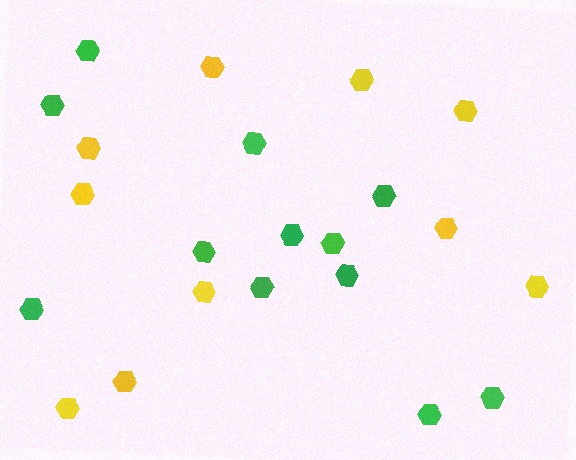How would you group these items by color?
There are 2 groups: one group of yellow hexagons (10) and one group of green hexagons (12).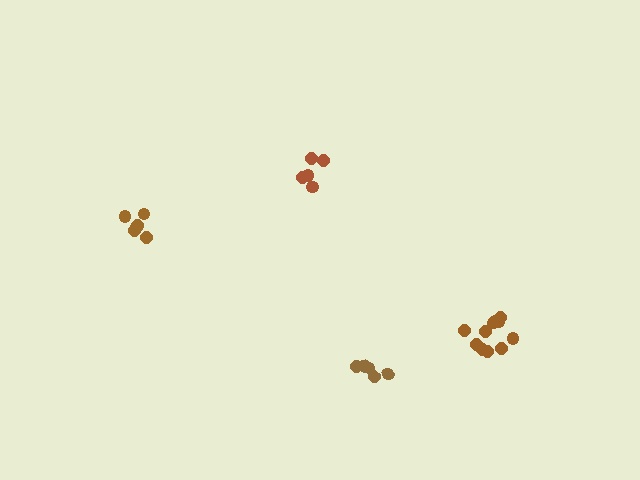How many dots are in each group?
Group 1: 11 dots, Group 2: 5 dots, Group 3: 5 dots, Group 4: 6 dots (27 total).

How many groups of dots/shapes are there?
There are 4 groups.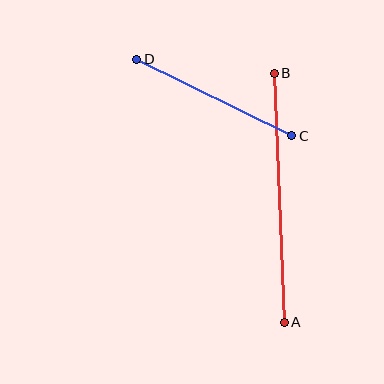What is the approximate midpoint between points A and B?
The midpoint is at approximately (279, 198) pixels.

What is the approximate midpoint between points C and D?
The midpoint is at approximately (214, 97) pixels.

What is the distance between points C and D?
The distance is approximately 173 pixels.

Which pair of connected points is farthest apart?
Points A and B are farthest apart.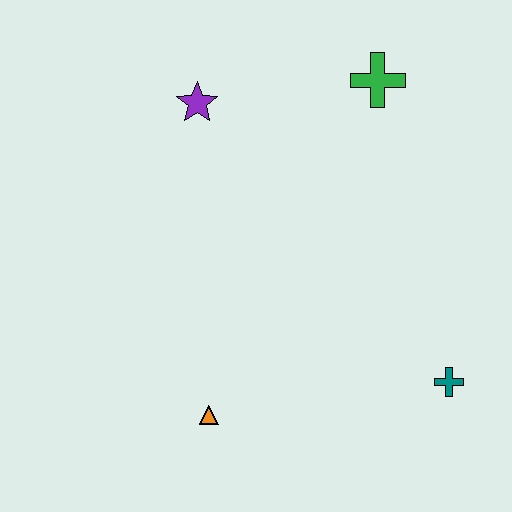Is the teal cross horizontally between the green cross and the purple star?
No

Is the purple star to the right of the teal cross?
No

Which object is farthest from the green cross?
The orange triangle is farthest from the green cross.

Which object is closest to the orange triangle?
The teal cross is closest to the orange triangle.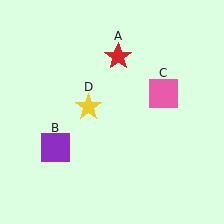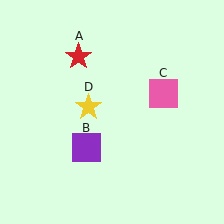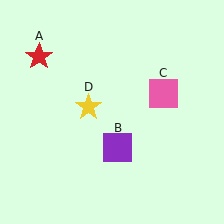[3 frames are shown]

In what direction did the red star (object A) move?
The red star (object A) moved left.